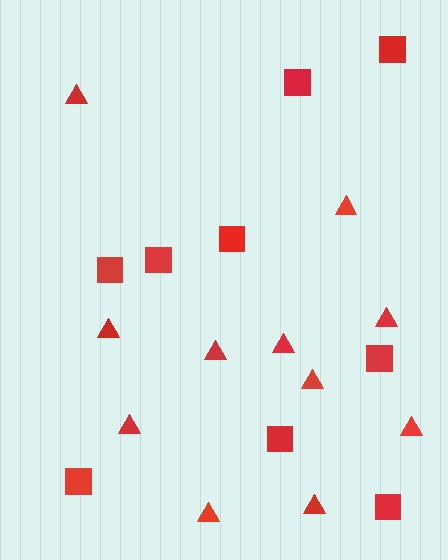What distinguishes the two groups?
There are 2 groups: one group of triangles (11) and one group of squares (9).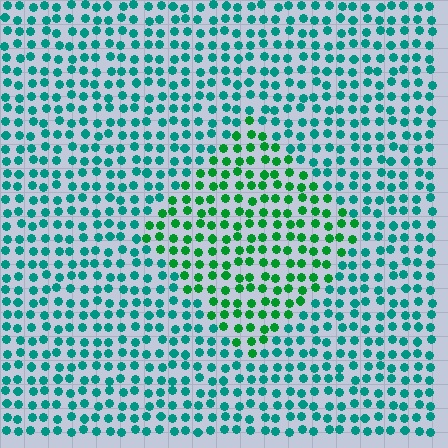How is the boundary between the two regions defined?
The boundary is defined purely by a slight shift in hue (about 37 degrees). Spacing, size, and orientation are identical on both sides.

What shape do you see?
I see a diamond.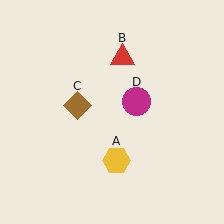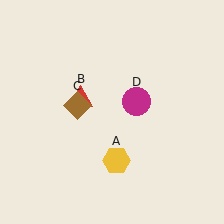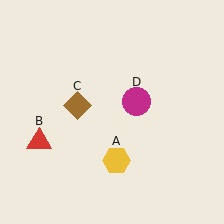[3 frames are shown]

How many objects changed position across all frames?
1 object changed position: red triangle (object B).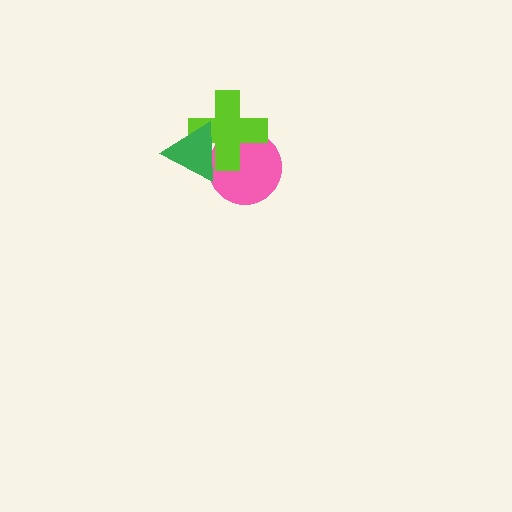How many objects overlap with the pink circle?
2 objects overlap with the pink circle.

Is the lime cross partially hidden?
Yes, it is partially covered by another shape.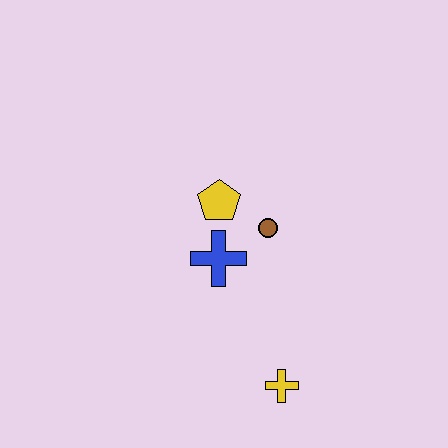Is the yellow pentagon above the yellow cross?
Yes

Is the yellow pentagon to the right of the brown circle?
No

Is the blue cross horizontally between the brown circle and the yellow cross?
No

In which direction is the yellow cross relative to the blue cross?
The yellow cross is below the blue cross.